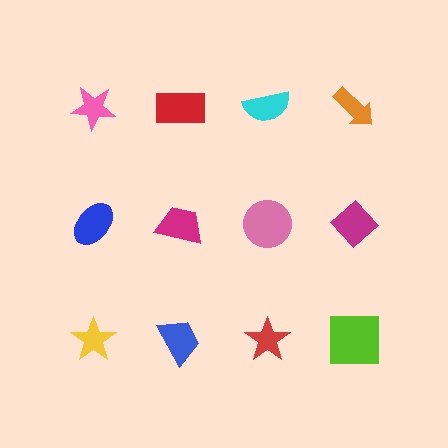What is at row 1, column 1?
A pink star.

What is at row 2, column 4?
A magenta diamond.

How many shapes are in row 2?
4 shapes.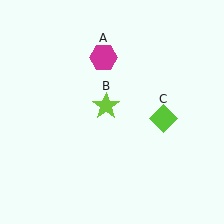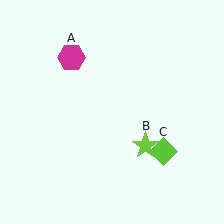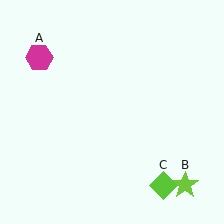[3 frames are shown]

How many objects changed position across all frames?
3 objects changed position: magenta hexagon (object A), lime star (object B), lime diamond (object C).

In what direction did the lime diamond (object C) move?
The lime diamond (object C) moved down.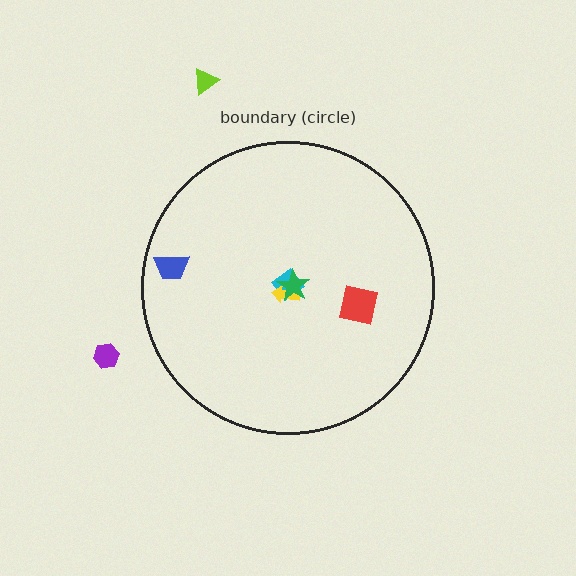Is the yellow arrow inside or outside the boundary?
Inside.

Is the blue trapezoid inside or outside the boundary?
Inside.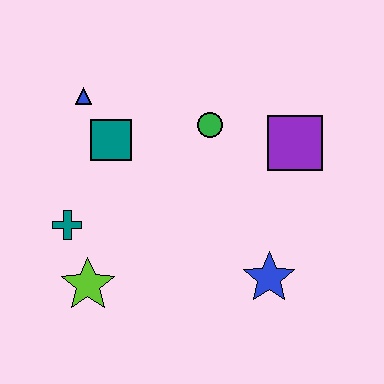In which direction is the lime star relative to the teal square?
The lime star is below the teal square.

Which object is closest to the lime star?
The teal cross is closest to the lime star.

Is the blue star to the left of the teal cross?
No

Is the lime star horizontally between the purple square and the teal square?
No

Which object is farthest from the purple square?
The lime star is farthest from the purple square.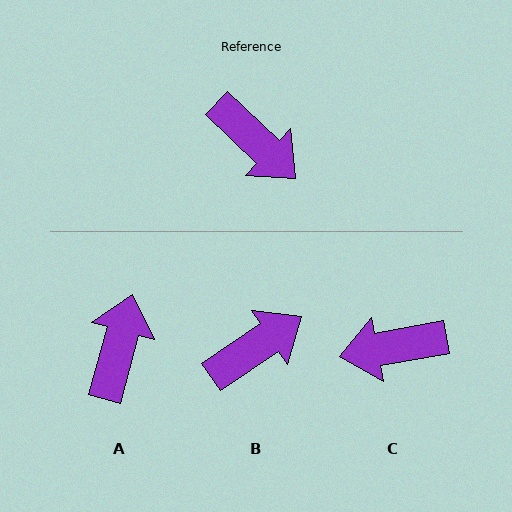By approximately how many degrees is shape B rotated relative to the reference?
Approximately 78 degrees counter-clockwise.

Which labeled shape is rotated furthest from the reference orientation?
C, about 126 degrees away.